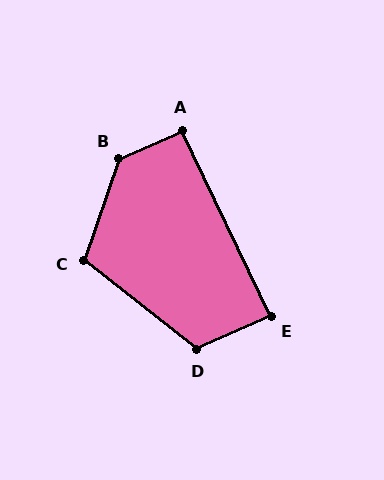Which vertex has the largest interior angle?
B, at approximately 132 degrees.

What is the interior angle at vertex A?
Approximately 92 degrees (approximately right).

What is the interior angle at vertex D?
Approximately 117 degrees (obtuse).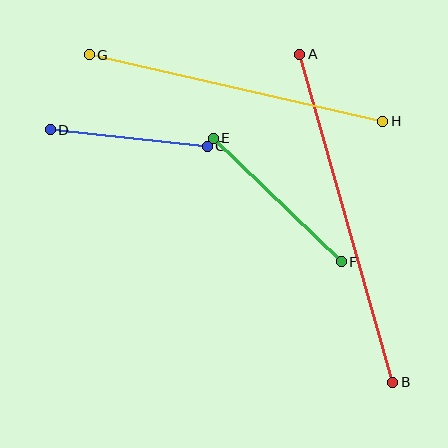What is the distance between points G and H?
The distance is approximately 301 pixels.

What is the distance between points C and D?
The distance is approximately 158 pixels.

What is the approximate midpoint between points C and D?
The midpoint is at approximately (129, 138) pixels.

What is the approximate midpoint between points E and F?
The midpoint is at approximately (277, 200) pixels.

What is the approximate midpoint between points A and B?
The midpoint is at approximately (346, 218) pixels.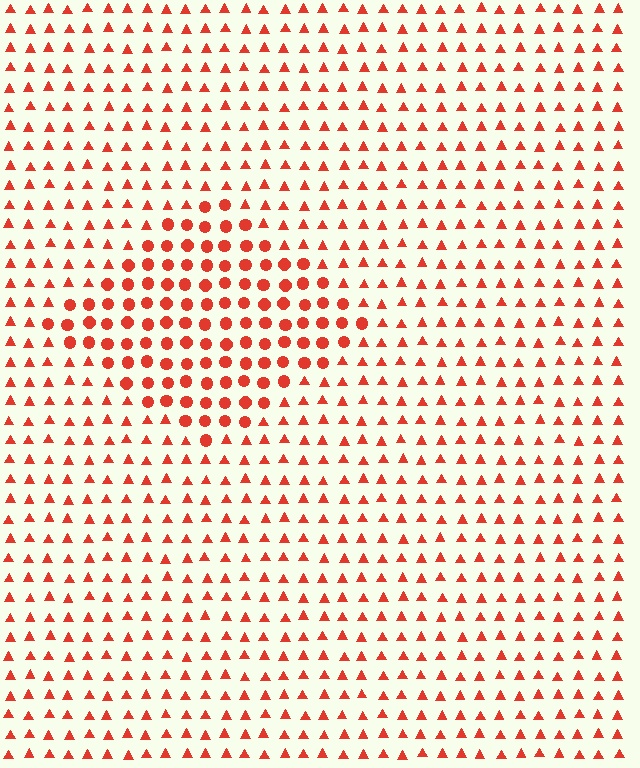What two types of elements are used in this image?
The image uses circles inside the diamond region and triangles outside it.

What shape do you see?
I see a diamond.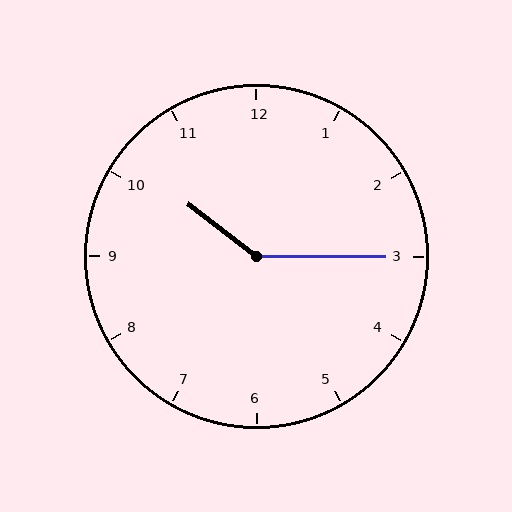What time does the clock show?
10:15.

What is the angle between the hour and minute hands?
Approximately 142 degrees.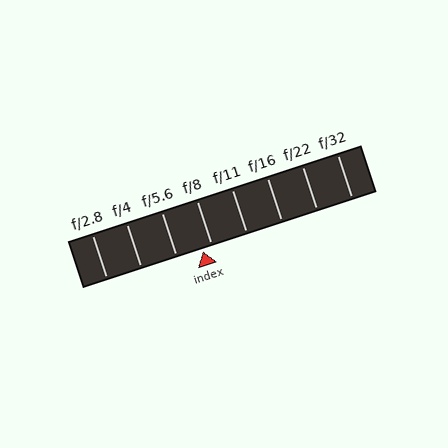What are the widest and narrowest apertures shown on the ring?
The widest aperture shown is f/2.8 and the narrowest is f/32.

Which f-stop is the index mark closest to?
The index mark is closest to f/8.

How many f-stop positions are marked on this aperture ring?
There are 8 f-stop positions marked.